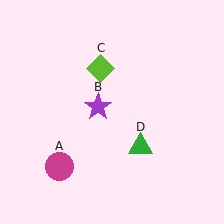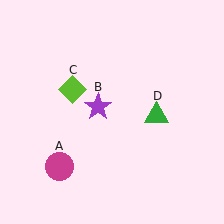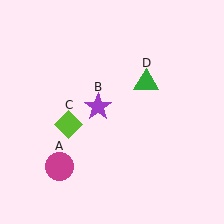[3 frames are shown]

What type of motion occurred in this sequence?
The lime diamond (object C), green triangle (object D) rotated counterclockwise around the center of the scene.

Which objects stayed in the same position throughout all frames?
Magenta circle (object A) and purple star (object B) remained stationary.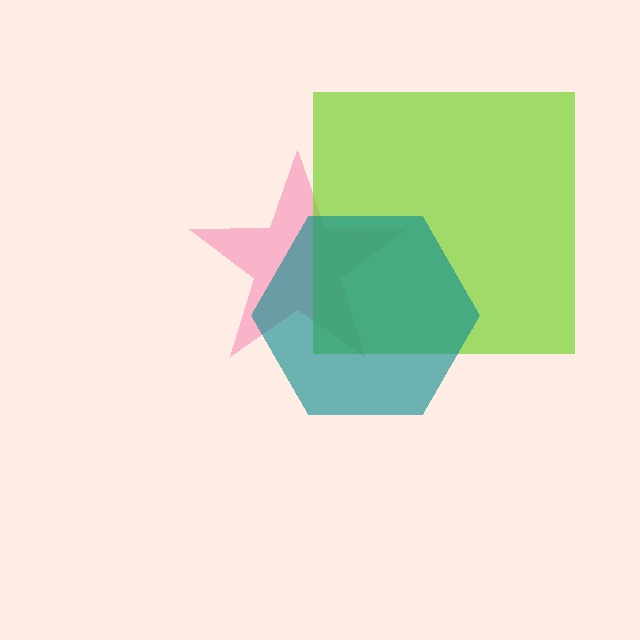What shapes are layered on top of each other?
The layered shapes are: a pink star, a lime square, a teal hexagon.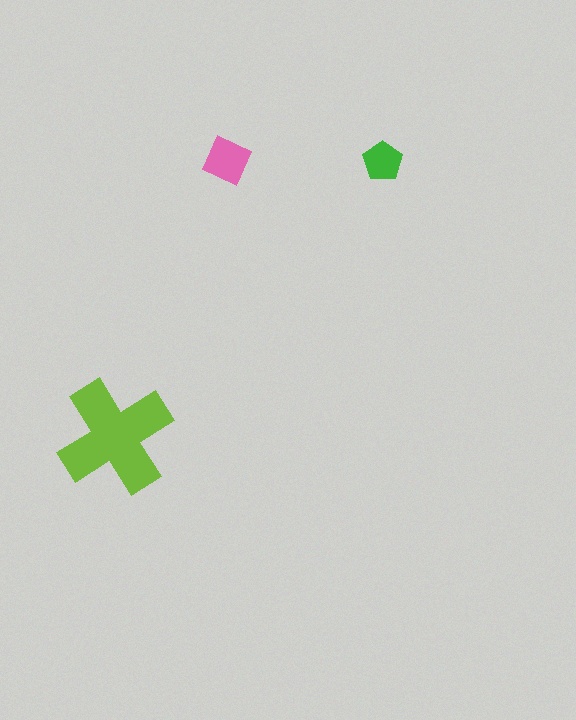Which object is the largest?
The lime cross.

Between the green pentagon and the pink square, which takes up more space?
The pink square.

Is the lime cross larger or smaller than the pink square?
Larger.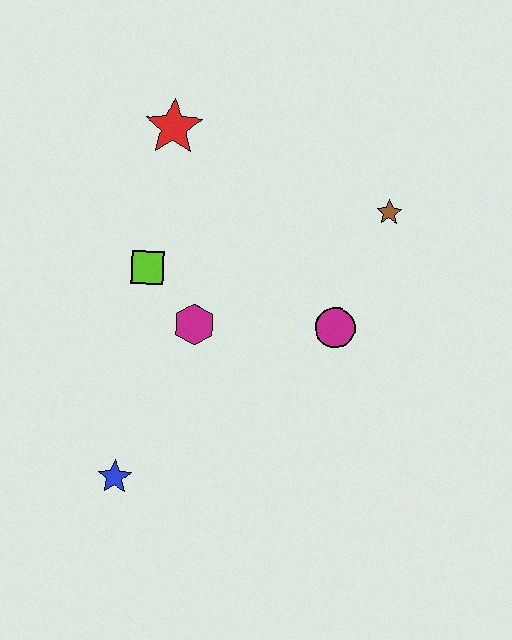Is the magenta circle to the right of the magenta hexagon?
Yes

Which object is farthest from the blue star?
The brown star is farthest from the blue star.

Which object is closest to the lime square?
The magenta hexagon is closest to the lime square.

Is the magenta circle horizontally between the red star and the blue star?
No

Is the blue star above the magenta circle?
No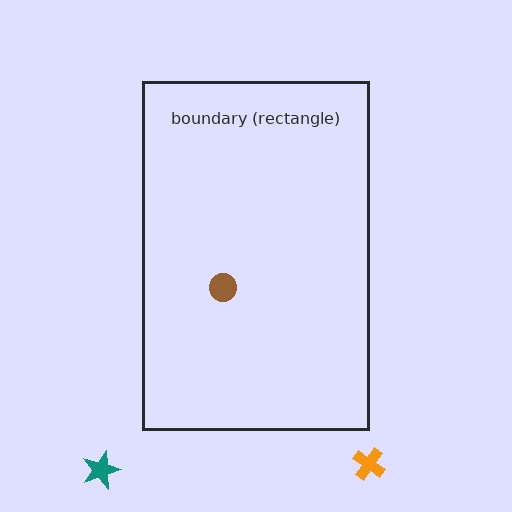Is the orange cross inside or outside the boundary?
Outside.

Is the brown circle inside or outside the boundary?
Inside.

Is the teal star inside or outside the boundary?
Outside.